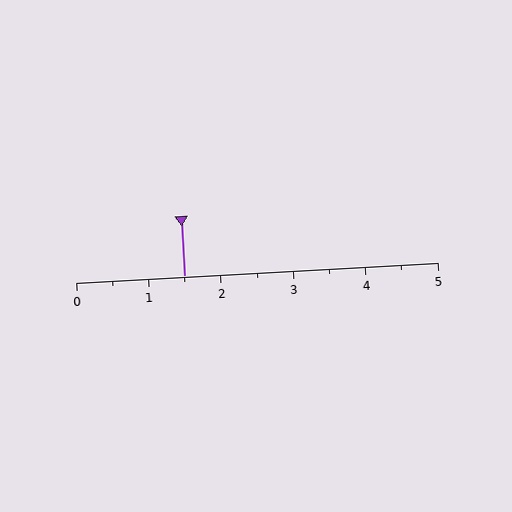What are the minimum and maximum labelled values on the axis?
The axis runs from 0 to 5.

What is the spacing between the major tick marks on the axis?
The major ticks are spaced 1 apart.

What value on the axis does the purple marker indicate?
The marker indicates approximately 1.5.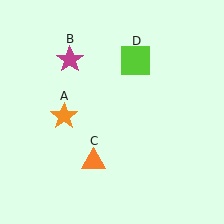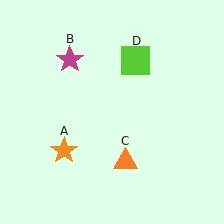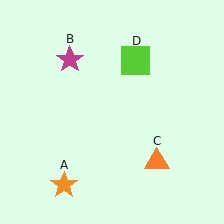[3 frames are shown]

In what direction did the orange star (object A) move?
The orange star (object A) moved down.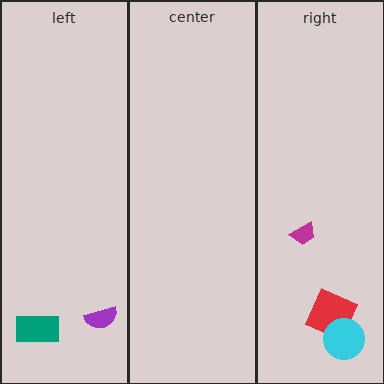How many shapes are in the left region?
2.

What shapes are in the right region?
The red square, the magenta trapezoid, the cyan circle.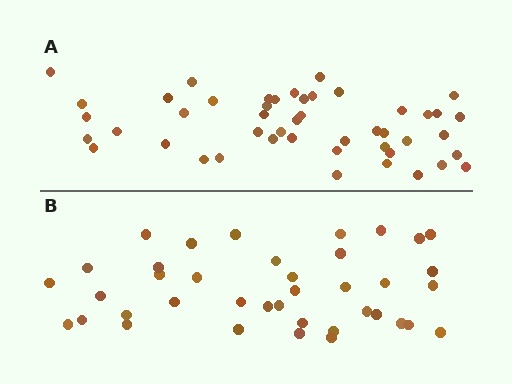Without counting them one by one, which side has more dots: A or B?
Region A (the top region) has more dots.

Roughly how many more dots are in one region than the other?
Region A has roughly 8 or so more dots than region B.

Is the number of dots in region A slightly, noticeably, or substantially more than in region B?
Region A has only slightly more — the two regions are fairly close. The ratio is roughly 1.2 to 1.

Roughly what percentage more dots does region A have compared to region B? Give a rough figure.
About 20% more.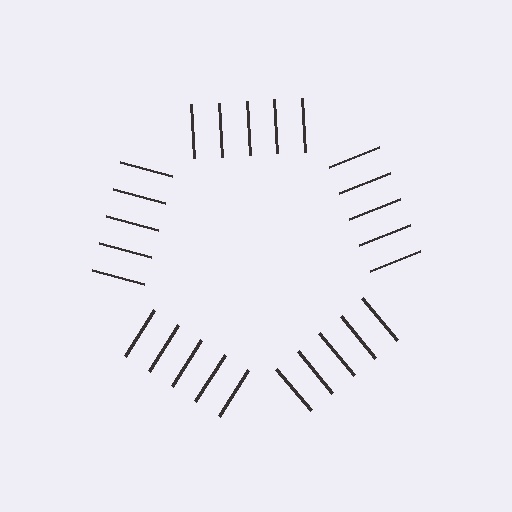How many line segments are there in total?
25 — 5 along each of the 5 edges.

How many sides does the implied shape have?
5 sides — the line-ends trace a pentagon.